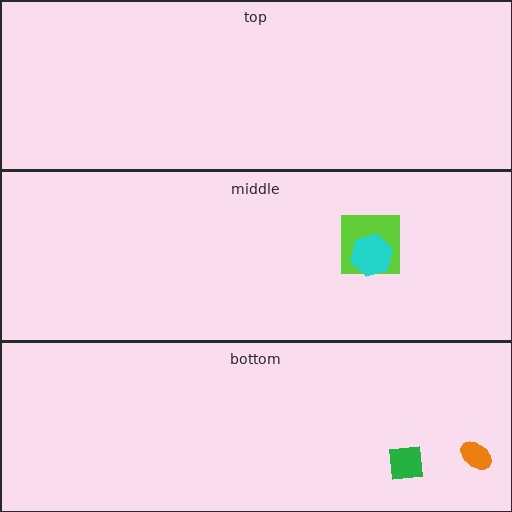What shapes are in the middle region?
The lime square, the cyan hexagon.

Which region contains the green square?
The bottom region.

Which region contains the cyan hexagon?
The middle region.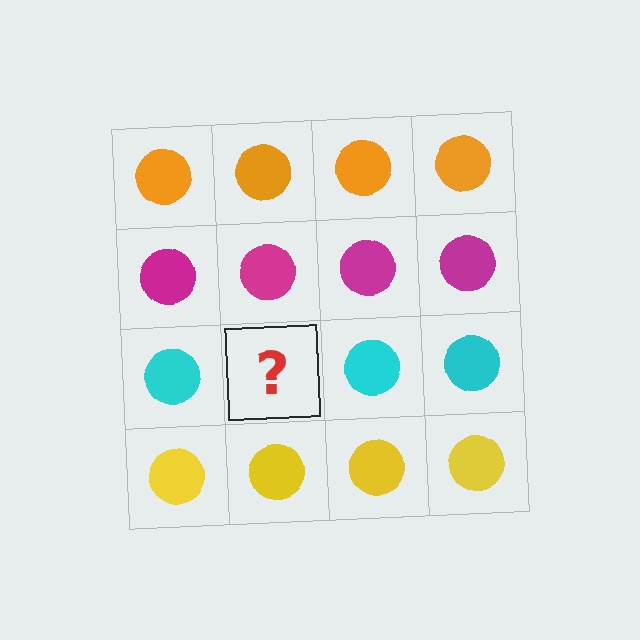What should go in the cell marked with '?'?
The missing cell should contain a cyan circle.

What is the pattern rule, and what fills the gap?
The rule is that each row has a consistent color. The gap should be filled with a cyan circle.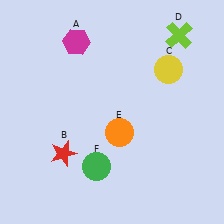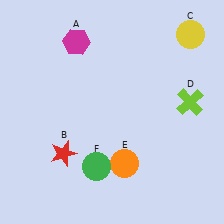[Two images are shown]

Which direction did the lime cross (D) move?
The lime cross (D) moved down.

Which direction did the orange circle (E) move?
The orange circle (E) moved down.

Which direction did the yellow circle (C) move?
The yellow circle (C) moved up.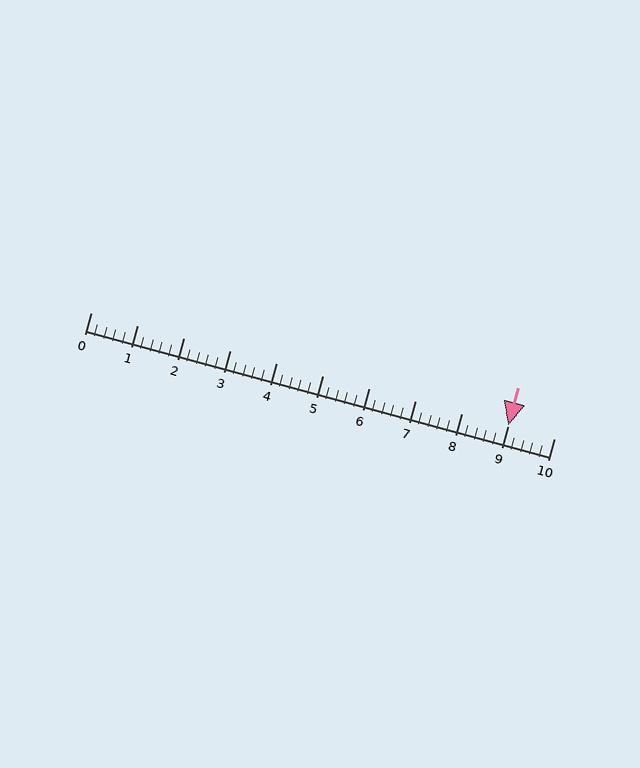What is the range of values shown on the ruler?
The ruler shows values from 0 to 10.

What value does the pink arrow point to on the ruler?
The pink arrow points to approximately 9.0.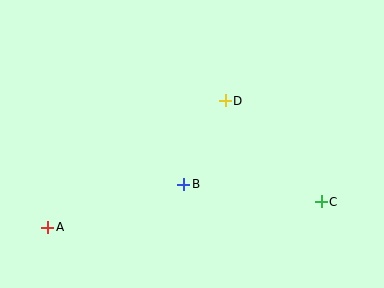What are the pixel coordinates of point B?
Point B is at (184, 184).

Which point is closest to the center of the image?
Point B at (184, 184) is closest to the center.